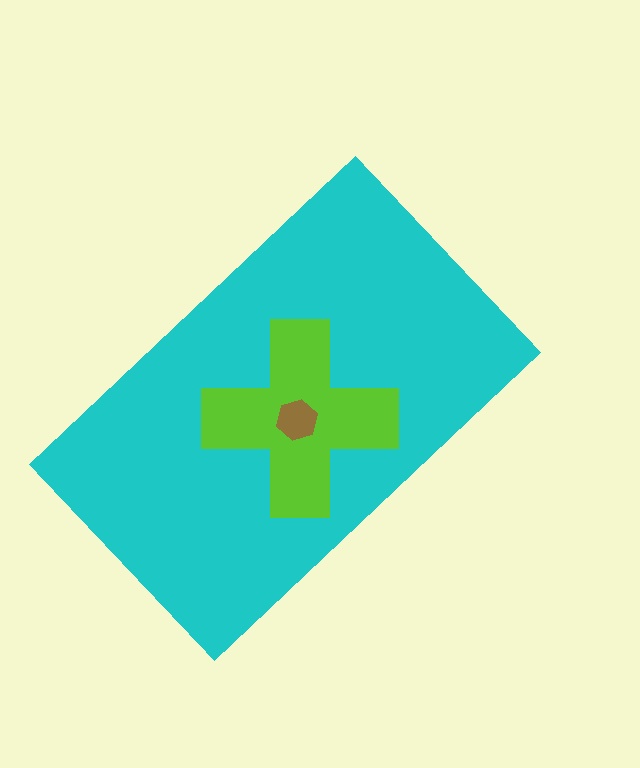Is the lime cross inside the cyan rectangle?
Yes.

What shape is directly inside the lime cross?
The brown hexagon.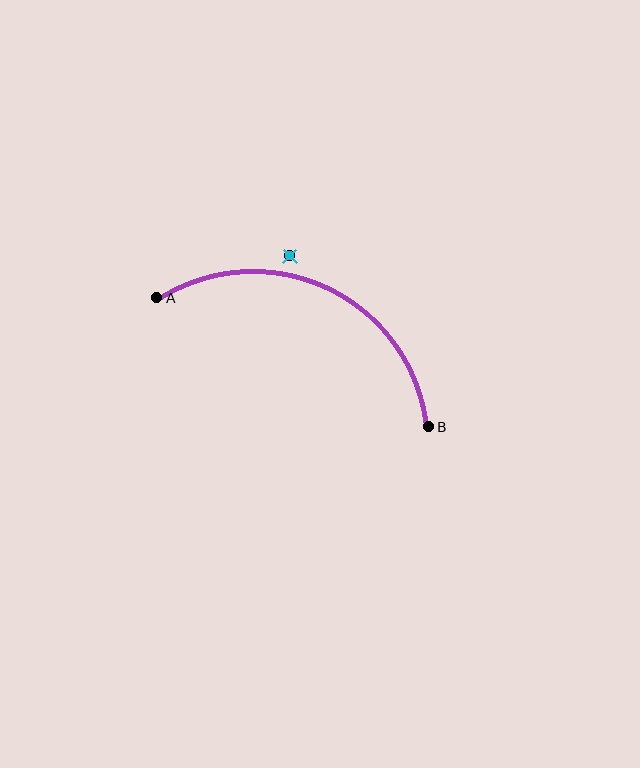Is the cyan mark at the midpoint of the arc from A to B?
No — the cyan mark does not lie on the arc at all. It sits slightly outside the curve.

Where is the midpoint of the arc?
The arc midpoint is the point on the curve farthest from the straight line joining A and B. It sits above that line.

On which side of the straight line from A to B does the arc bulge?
The arc bulges above the straight line connecting A and B.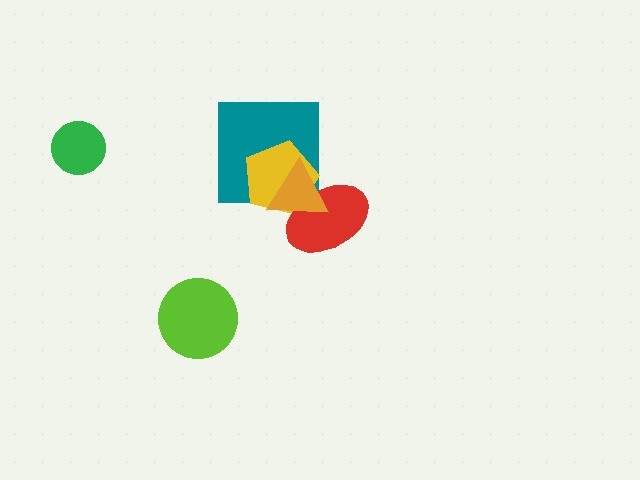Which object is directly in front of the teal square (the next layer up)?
The yellow pentagon is directly in front of the teal square.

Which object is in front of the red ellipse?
The orange triangle is in front of the red ellipse.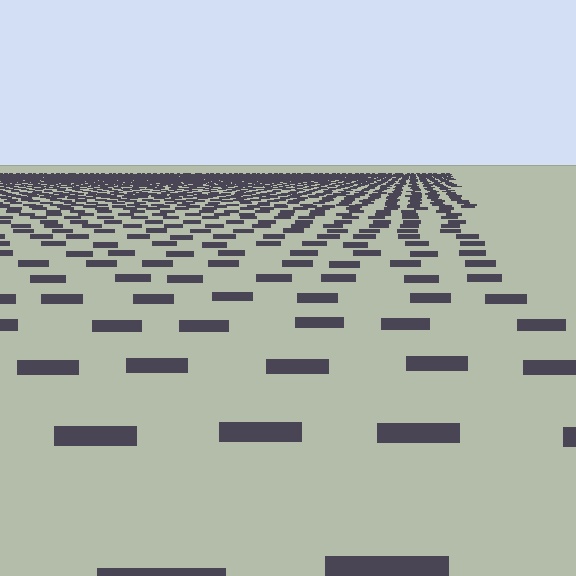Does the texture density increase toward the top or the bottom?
Density increases toward the top.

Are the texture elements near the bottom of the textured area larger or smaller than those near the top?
Larger. Near the bottom, elements are closer to the viewer and appear at a bigger on-screen size.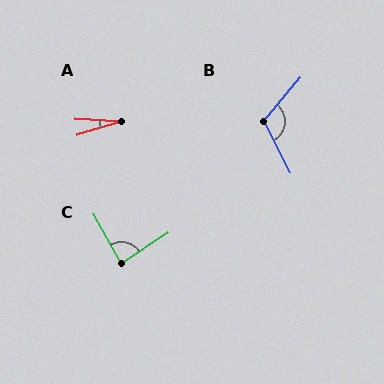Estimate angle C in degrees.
Approximately 86 degrees.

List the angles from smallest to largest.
A (21°), C (86°), B (112°).